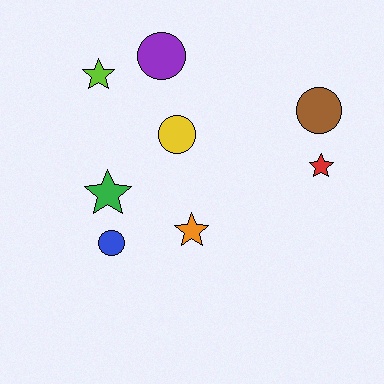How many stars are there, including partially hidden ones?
There are 4 stars.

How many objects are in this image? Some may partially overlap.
There are 8 objects.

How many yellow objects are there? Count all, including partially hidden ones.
There is 1 yellow object.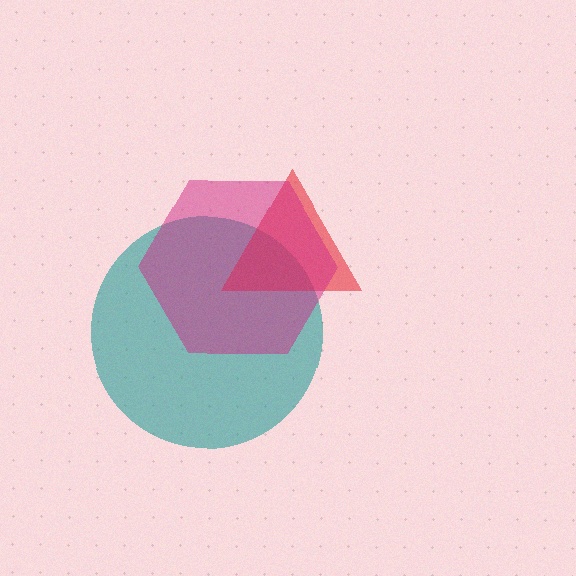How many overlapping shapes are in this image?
There are 3 overlapping shapes in the image.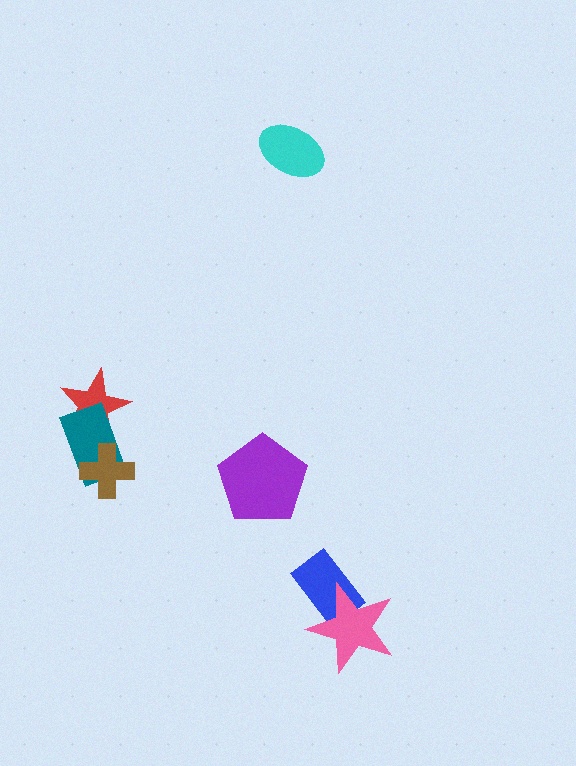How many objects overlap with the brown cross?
1 object overlaps with the brown cross.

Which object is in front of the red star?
The teal rectangle is in front of the red star.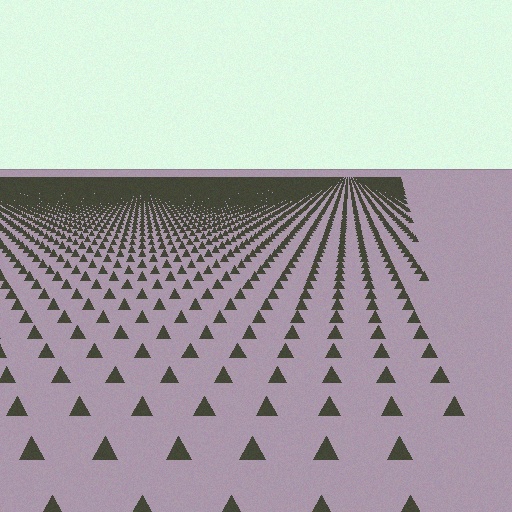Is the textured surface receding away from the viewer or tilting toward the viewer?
The surface is receding away from the viewer. Texture elements get smaller and denser toward the top.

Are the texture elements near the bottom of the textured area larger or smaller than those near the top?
Larger. Near the bottom, elements are closer to the viewer and appear at a bigger on-screen size.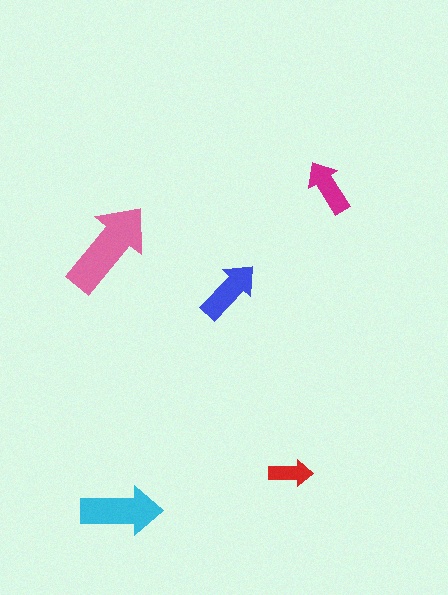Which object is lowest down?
The cyan arrow is bottommost.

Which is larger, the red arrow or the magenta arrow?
The magenta one.